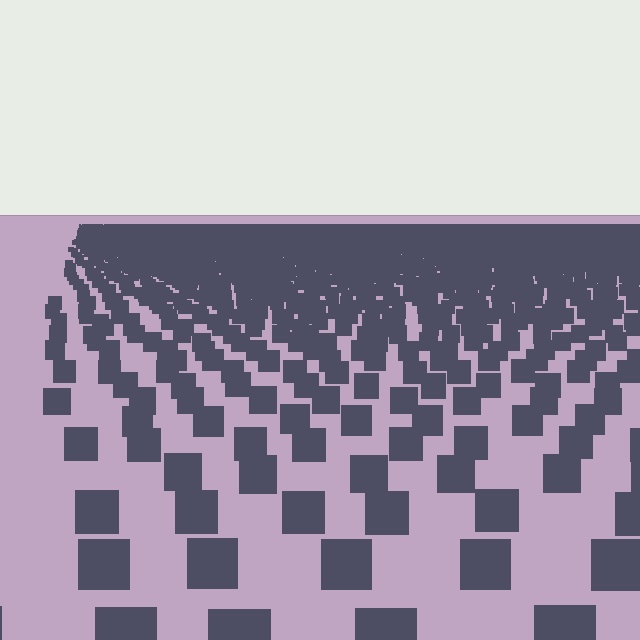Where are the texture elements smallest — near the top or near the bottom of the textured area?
Near the top.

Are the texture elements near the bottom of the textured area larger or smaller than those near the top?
Larger. Near the bottom, elements are closer to the viewer and appear at a bigger on-screen size.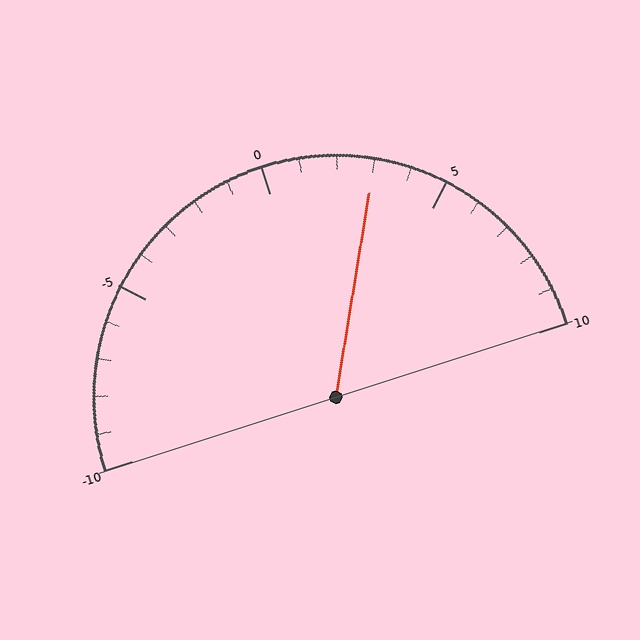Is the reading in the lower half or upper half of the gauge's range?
The reading is in the upper half of the range (-10 to 10).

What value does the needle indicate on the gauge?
The needle indicates approximately 3.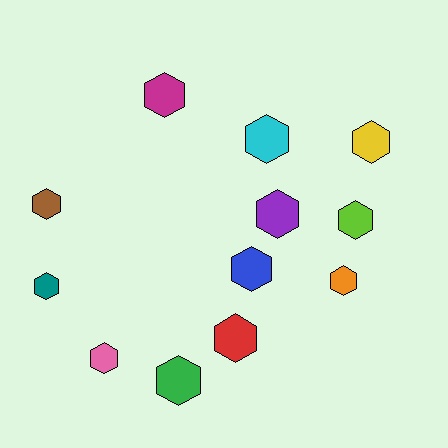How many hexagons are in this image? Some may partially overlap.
There are 12 hexagons.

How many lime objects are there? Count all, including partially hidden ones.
There is 1 lime object.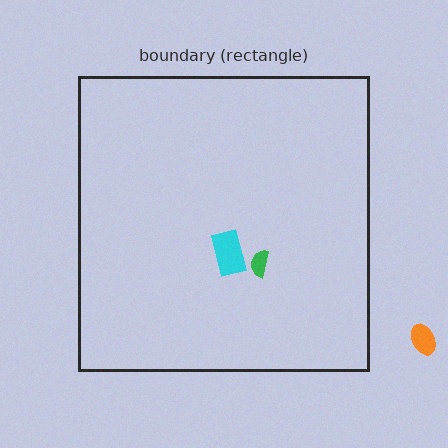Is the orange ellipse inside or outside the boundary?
Outside.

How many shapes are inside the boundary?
2 inside, 1 outside.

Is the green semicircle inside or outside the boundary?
Inside.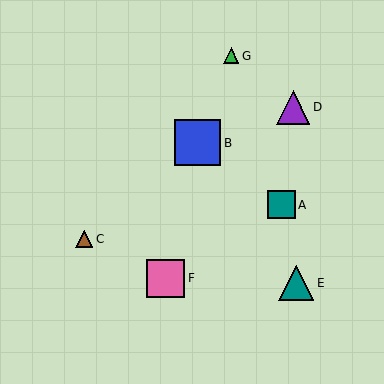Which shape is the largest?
The blue square (labeled B) is the largest.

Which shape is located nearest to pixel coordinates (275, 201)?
The teal square (labeled A) at (281, 205) is nearest to that location.